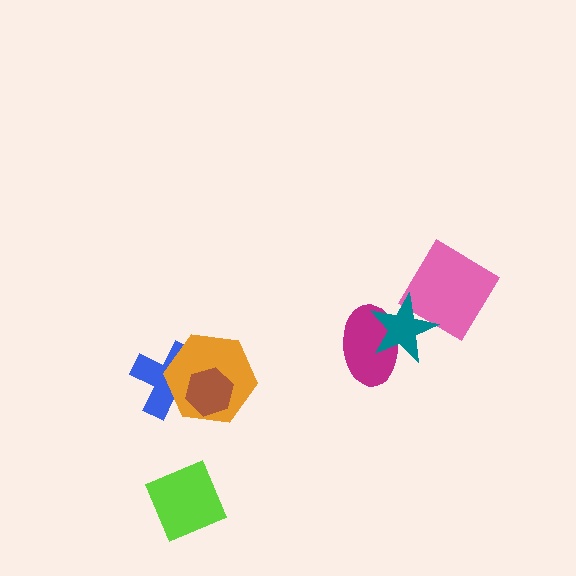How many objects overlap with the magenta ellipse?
1 object overlaps with the magenta ellipse.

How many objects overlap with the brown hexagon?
2 objects overlap with the brown hexagon.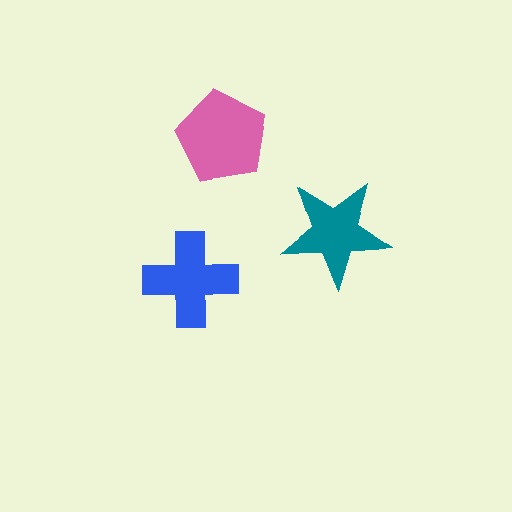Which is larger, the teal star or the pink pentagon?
The pink pentagon.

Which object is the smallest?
The teal star.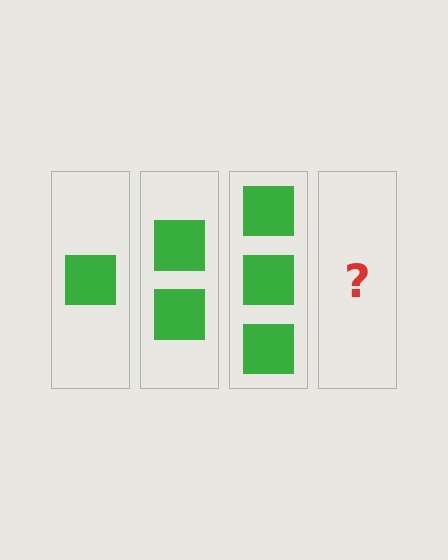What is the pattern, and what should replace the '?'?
The pattern is that each step adds one more square. The '?' should be 4 squares.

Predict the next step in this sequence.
The next step is 4 squares.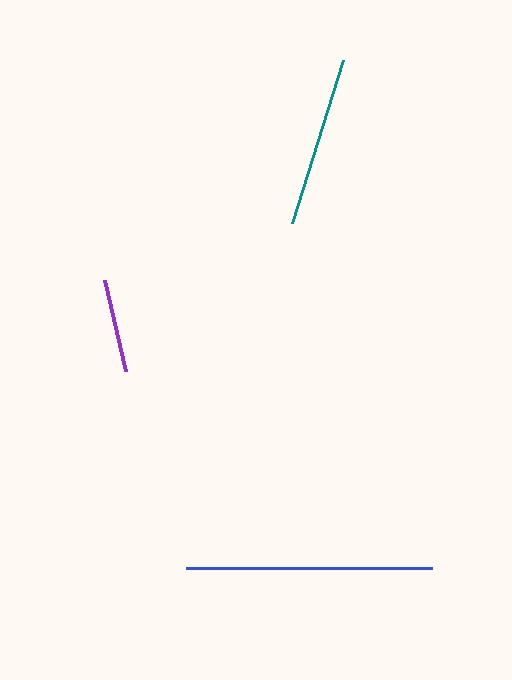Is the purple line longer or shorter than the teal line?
The teal line is longer than the purple line.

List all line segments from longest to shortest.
From longest to shortest: blue, teal, purple.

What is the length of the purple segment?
The purple segment is approximately 94 pixels long.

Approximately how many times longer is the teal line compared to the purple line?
The teal line is approximately 1.8 times the length of the purple line.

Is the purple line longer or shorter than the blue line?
The blue line is longer than the purple line.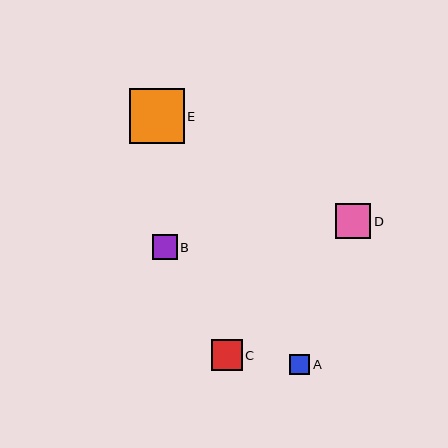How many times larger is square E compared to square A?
Square E is approximately 2.7 times the size of square A.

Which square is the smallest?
Square A is the smallest with a size of approximately 20 pixels.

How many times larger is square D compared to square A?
Square D is approximately 1.7 times the size of square A.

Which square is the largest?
Square E is the largest with a size of approximately 55 pixels.